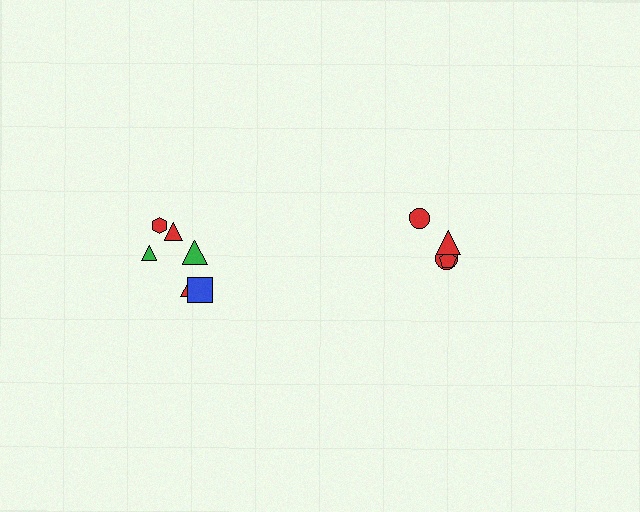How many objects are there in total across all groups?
There are 10 objects.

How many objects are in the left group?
There are 6 objects.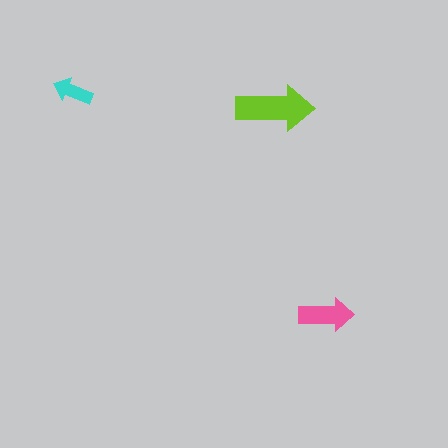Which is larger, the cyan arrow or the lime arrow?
The lime one.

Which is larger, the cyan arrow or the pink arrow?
The pink one.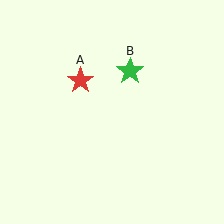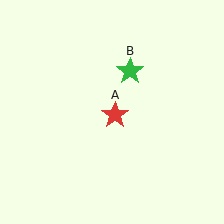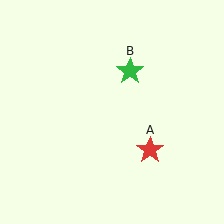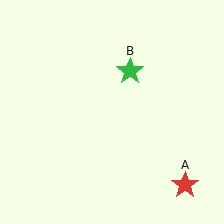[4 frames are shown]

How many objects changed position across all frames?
1 object changed position: red star (object A).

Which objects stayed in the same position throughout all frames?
Green star (object B) remained stationary.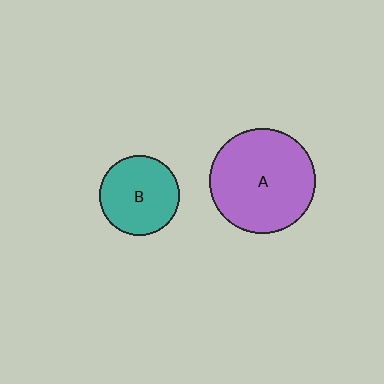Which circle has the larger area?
Circle A (purple).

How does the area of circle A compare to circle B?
Approximately 1.8 times.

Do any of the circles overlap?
No, none of the circles overlap.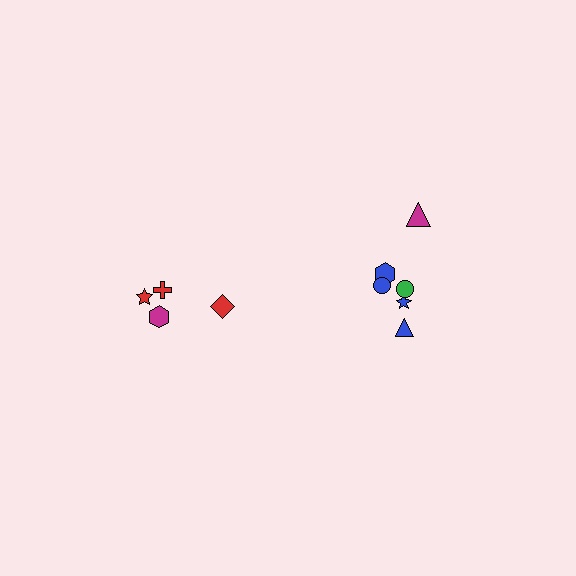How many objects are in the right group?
There are 6 objects.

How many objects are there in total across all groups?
There are 10 objects.